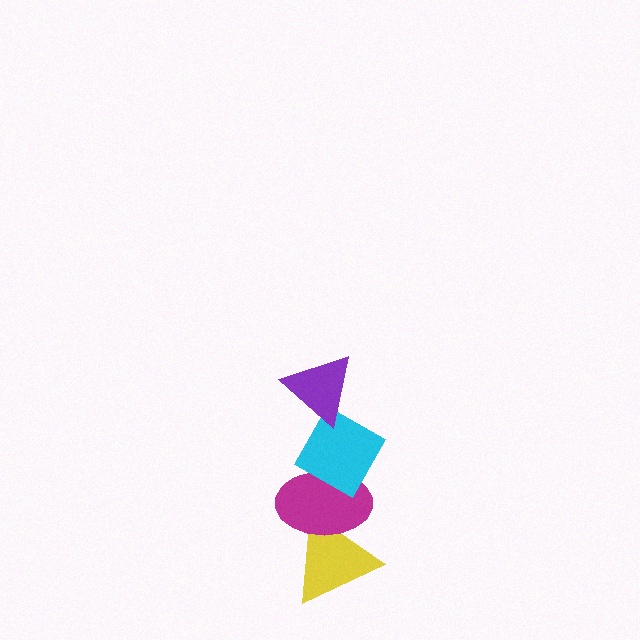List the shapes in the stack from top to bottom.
From top to bottom: the purple triangle, the cyan diamond, the magenta ellipse, the yellow triangle.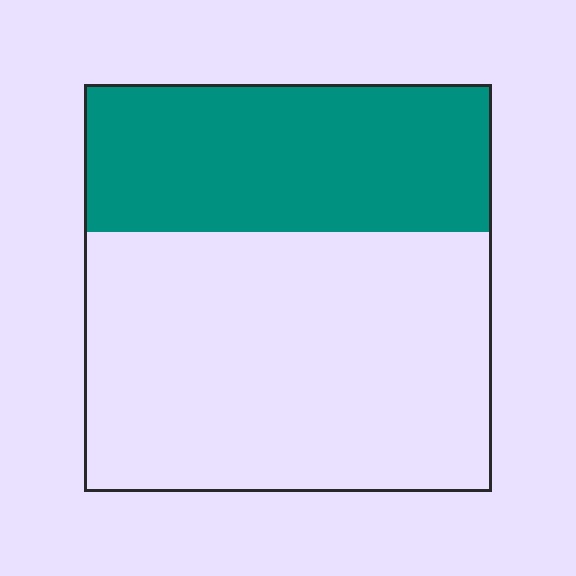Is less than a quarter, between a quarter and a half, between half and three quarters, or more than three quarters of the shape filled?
Between a quarter and a half.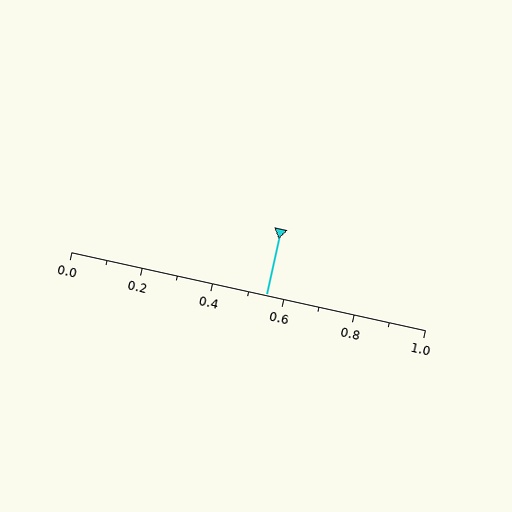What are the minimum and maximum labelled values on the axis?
The axis runs from 0.0 to 1.0.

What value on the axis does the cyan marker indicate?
The marker indicates approximately 0.55.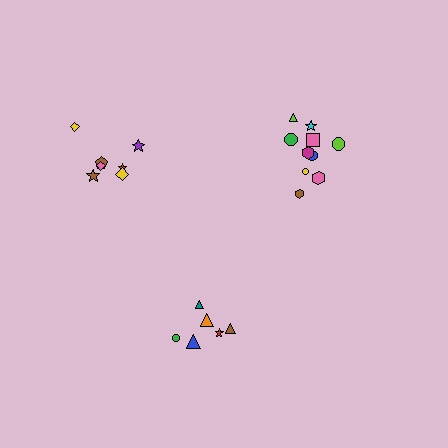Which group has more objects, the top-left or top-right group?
The top-right group.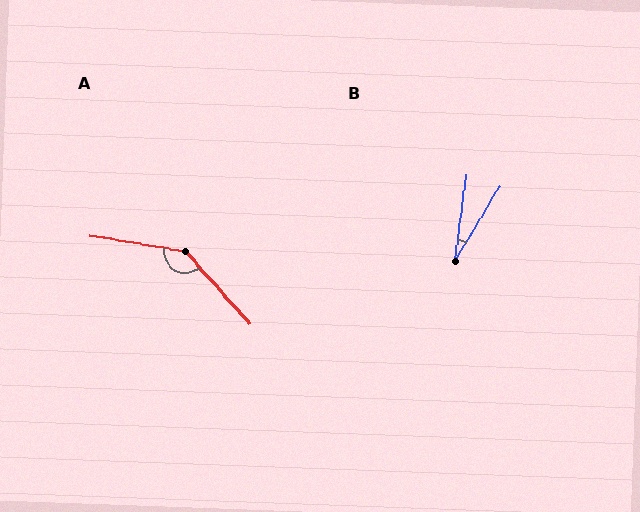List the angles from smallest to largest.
B (24°), A (141°).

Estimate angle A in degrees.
Approximately 141 degrees.